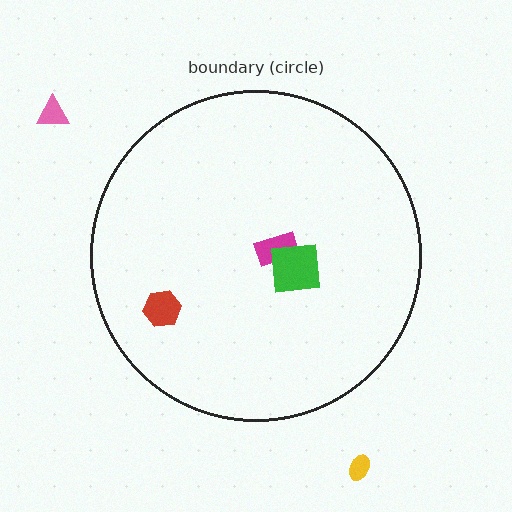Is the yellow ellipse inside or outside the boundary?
Outside.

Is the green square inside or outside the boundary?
Inside.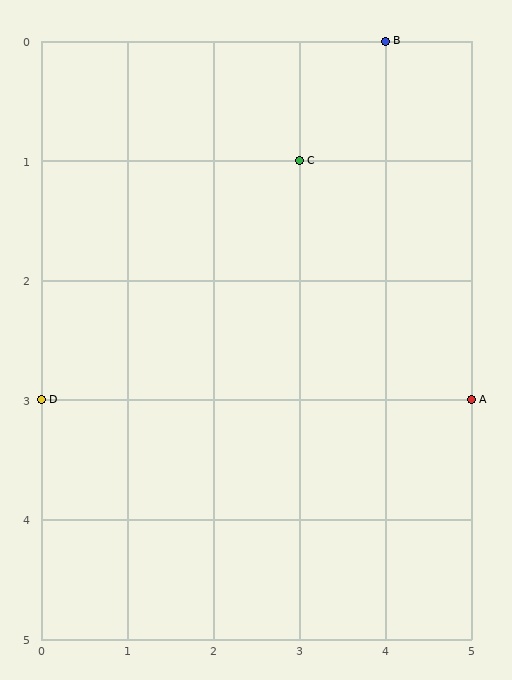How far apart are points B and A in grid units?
Points B and A are 1 column and 3 rows apart (about 3.2 grid units diagonally).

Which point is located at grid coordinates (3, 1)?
Point C is at (3, 1).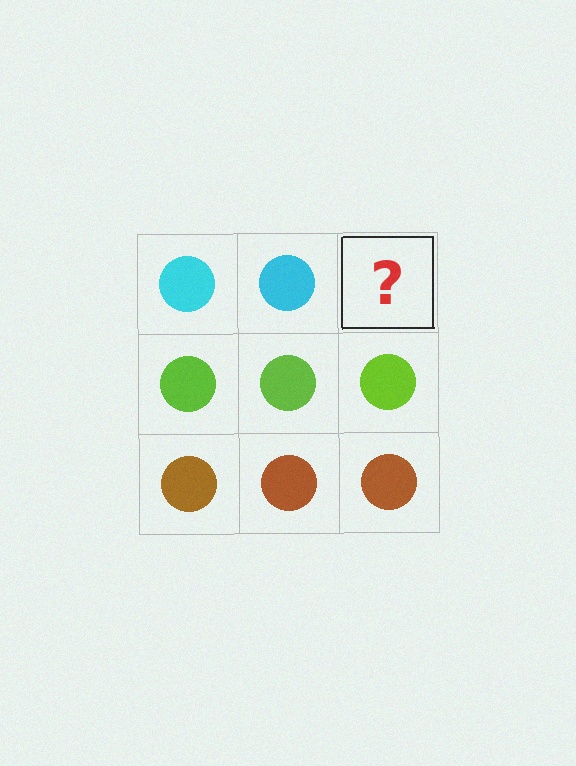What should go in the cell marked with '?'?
The missing cell should contain a cyan circle.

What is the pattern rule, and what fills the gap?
The rule is that each row has a consistent color. The gap should be filled with a cyan circle.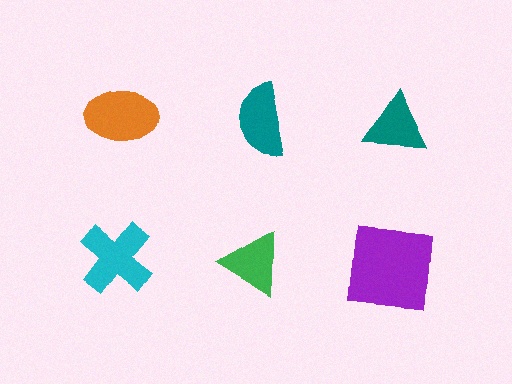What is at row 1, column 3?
A teal triangle.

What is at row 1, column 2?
A teal semicircle.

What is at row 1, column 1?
An orange ellipse.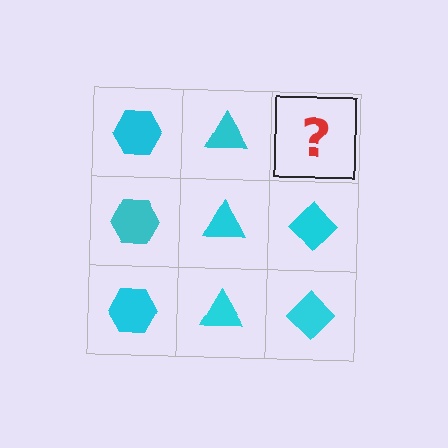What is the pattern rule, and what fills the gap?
The rule is that each column has a consistent shape. The gap should be filled with a cyan diamond.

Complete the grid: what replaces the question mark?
The question mark should be replaced with a cyan diamond.